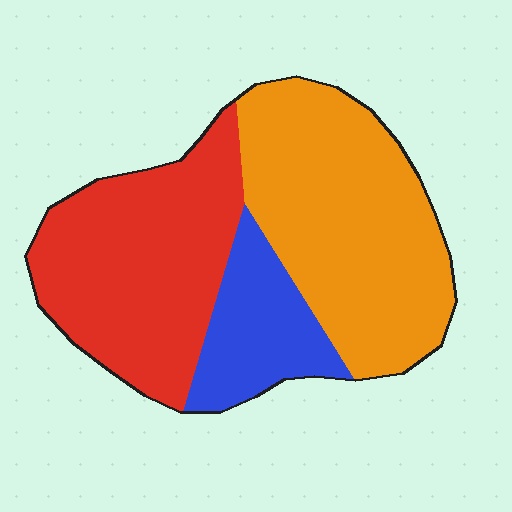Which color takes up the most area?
Orange, at roughly 45%.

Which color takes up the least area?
Blue, at roughly 15%.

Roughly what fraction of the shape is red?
Red covers roughly 40% of the shape.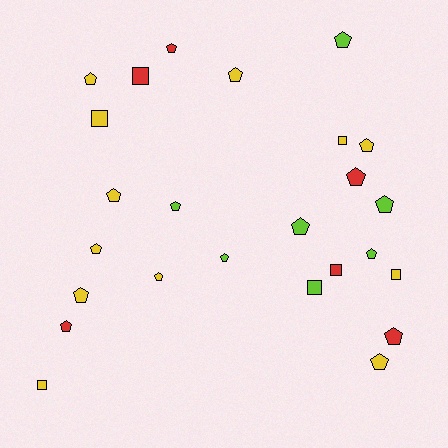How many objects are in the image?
There are 25 objects.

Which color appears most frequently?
Yellow, with 12 objects.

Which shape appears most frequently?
Pentagon, with 18 objects.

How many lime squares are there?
There is 1 lime square.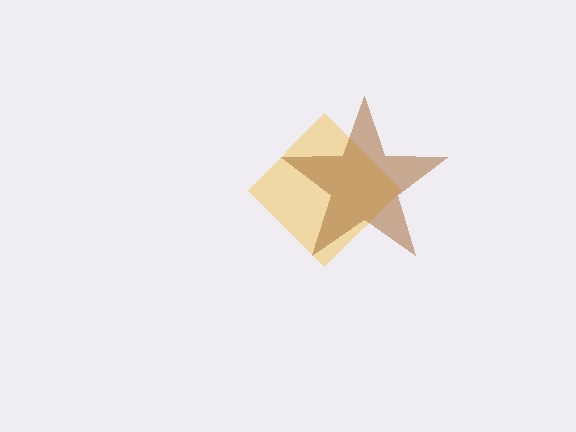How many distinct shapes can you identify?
There are 2 distinct shapes: a yellow diamond, a brown star.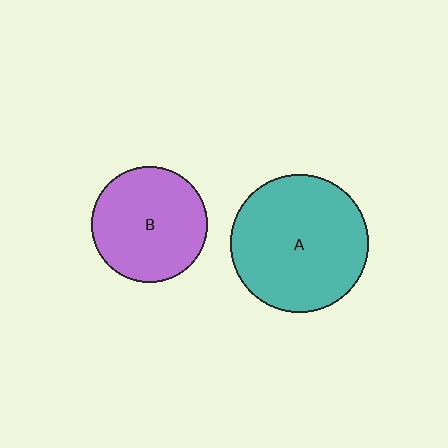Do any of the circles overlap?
No, none of the circles overlap.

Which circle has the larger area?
Circle A (teal).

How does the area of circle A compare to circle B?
Approximately 1.4 times.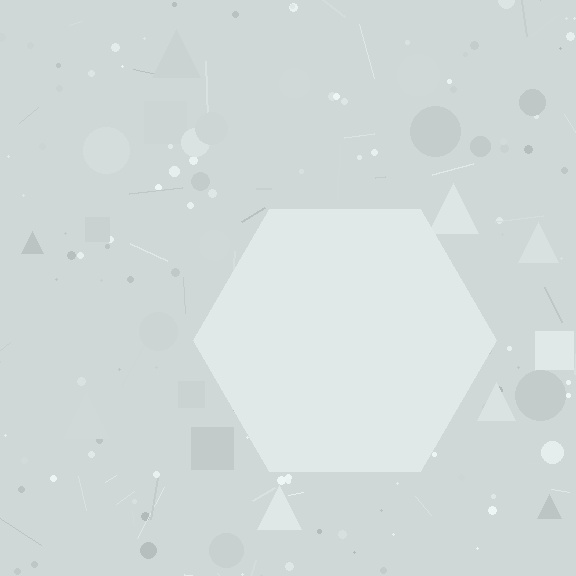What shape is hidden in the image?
A hexagon is hidden in the image.